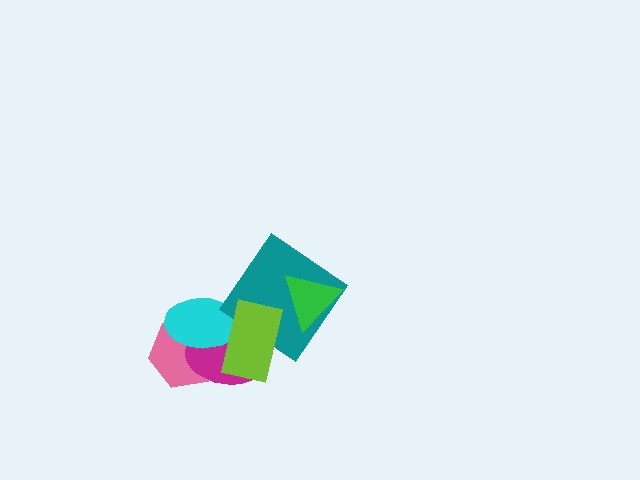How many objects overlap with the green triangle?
1 object overlaps with the green triangle.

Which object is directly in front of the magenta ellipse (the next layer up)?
The cyan ellipse is directly in front of the magenta ellipse.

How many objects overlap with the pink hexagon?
2 objects overlap with the pink hexagon.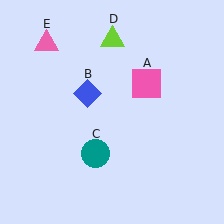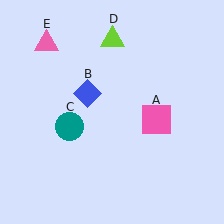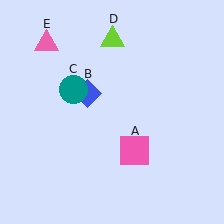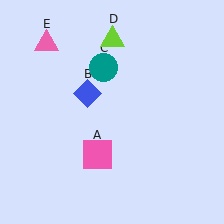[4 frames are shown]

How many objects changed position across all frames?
2 objects changed position: pink square (object A), teal circle (object C).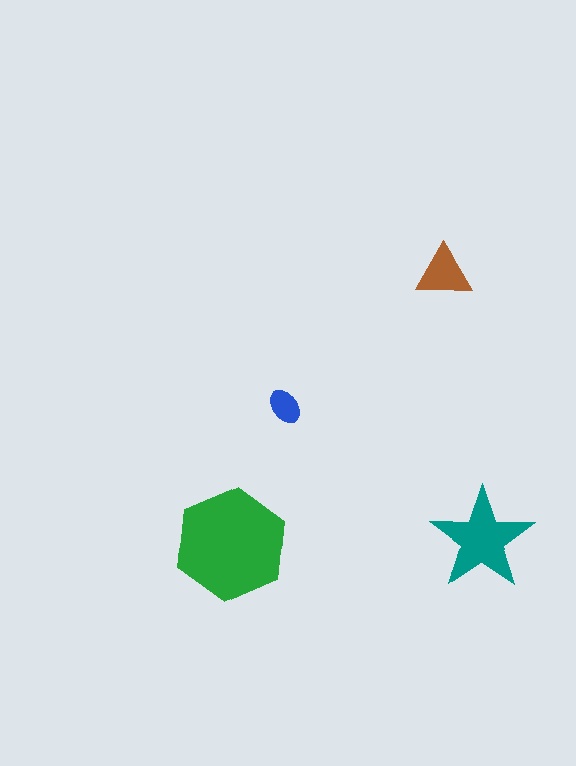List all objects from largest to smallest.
The green hexagon, the teal star, the brown triangle, the blue ellipse.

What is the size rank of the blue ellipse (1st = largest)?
4th.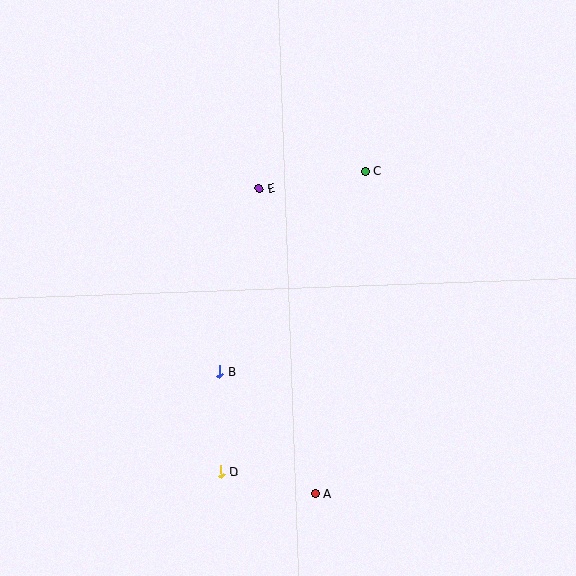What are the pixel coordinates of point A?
Point A is at (315, 494).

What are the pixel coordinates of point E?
Point E is at (259, 189).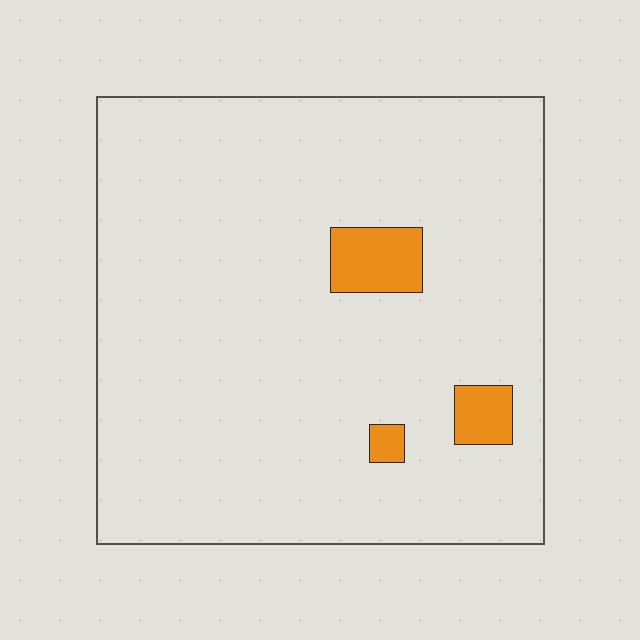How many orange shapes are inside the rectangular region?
3.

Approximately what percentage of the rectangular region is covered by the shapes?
Approximately 5%.